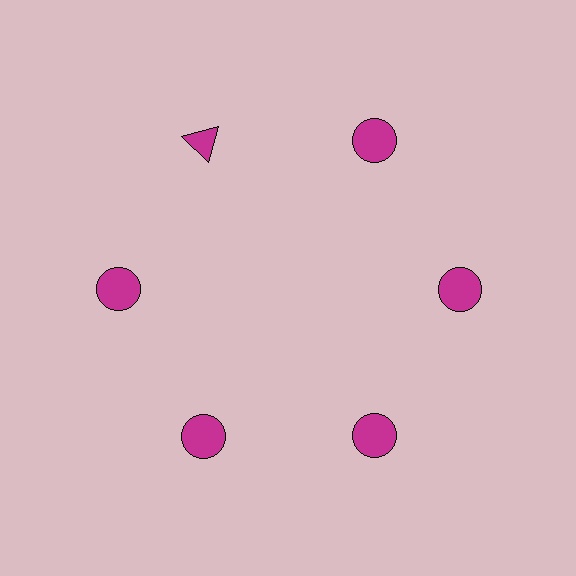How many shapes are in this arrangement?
There are 6 shapes arranged in a ring pattern.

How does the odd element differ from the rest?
It has a different shape: triangle instead of circle.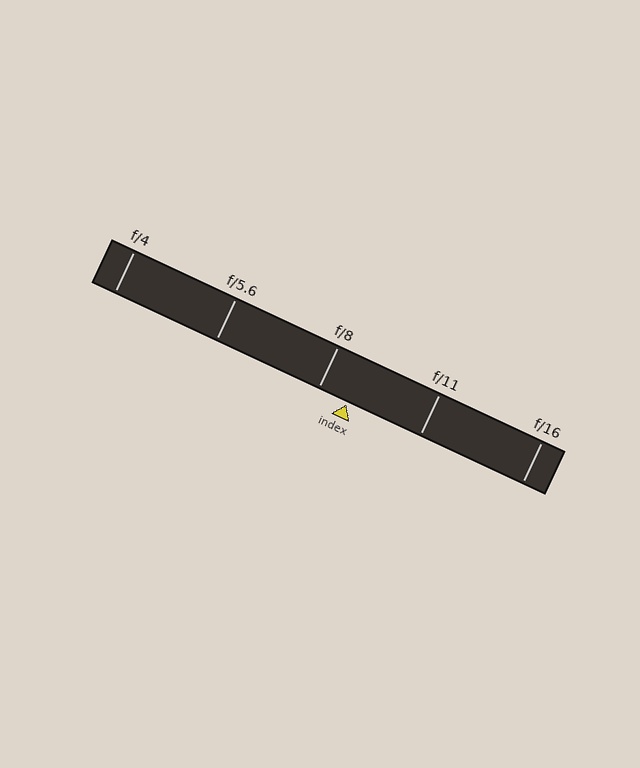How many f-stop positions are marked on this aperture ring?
There are 5 f-stop positions marked.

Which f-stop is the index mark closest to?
The index mark is closest to f/8.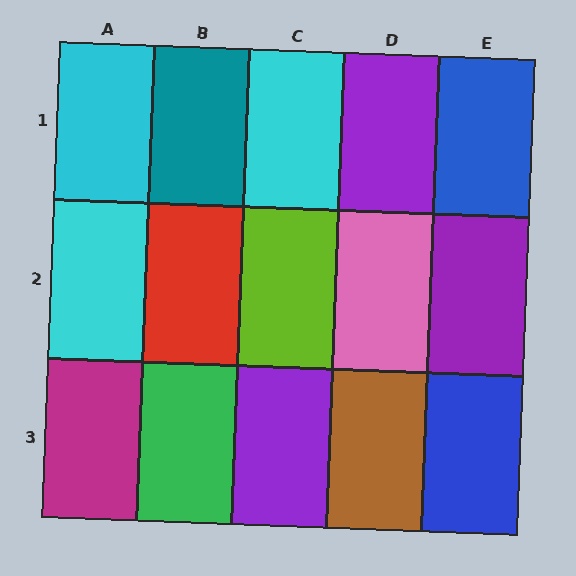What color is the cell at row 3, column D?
Brown.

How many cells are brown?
1 cell is brown.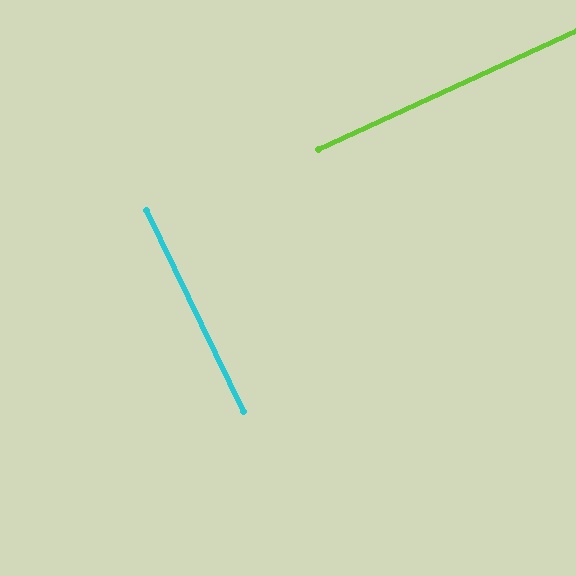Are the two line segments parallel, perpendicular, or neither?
Perpendicular — they meet at approximately 89°.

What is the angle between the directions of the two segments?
Approximately 89 degrees.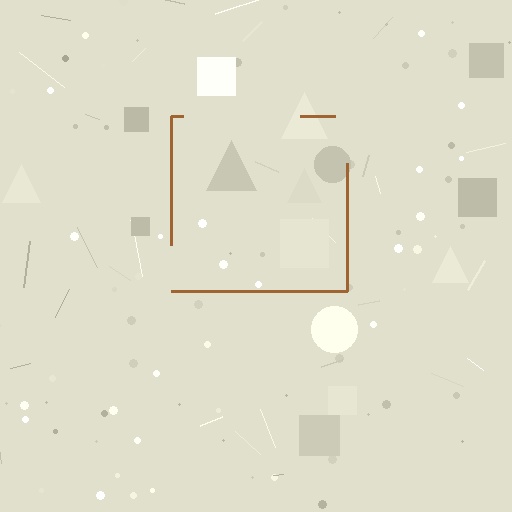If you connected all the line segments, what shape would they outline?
They would outline a square.